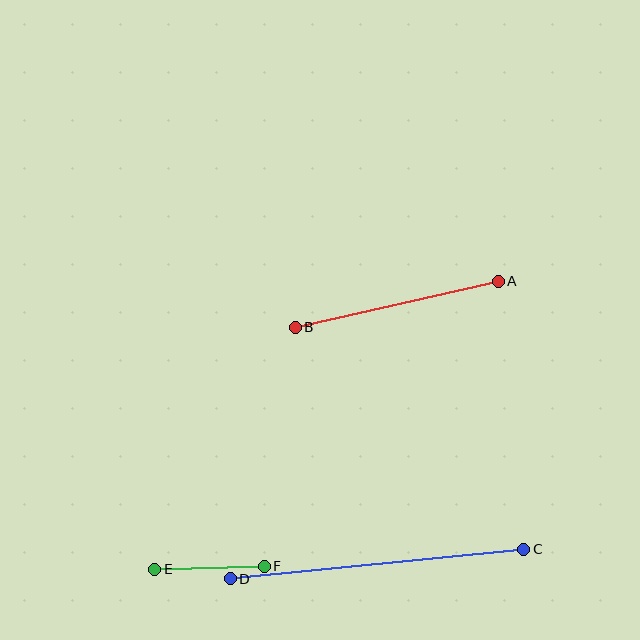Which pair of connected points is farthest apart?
Points C and D are farthest apart.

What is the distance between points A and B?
The distance is approximately 208 pixels.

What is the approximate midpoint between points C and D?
The midpoint is at approximately (377, 564) pixels.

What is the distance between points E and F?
The distance is approximately 110 pixels.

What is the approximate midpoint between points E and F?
The midpoint is at approximately (209, 568) pixels.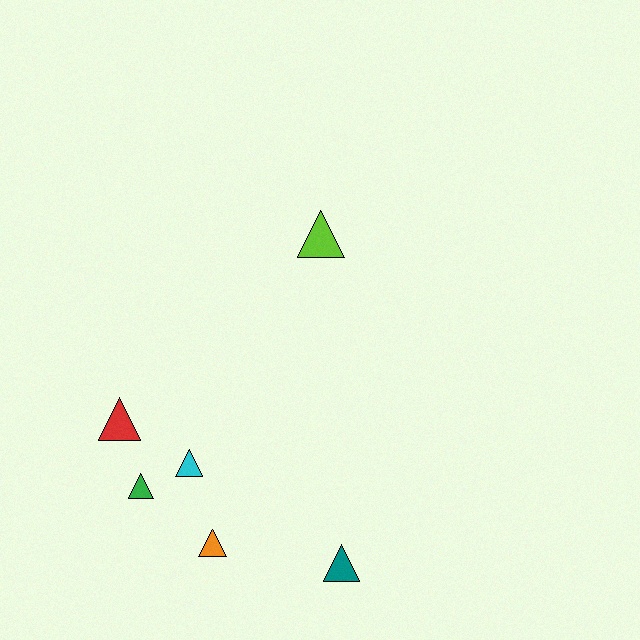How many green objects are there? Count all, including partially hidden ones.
There is 1 green object.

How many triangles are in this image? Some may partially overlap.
There are 6 triangles.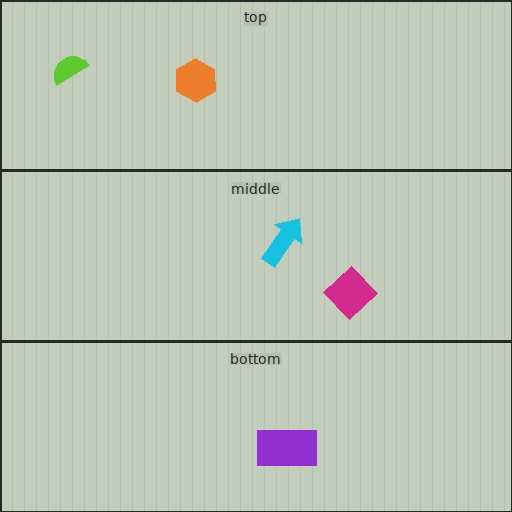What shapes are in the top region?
The orange hexagon, the lime semicircle.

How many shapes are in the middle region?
2.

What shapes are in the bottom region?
The purple rectangle.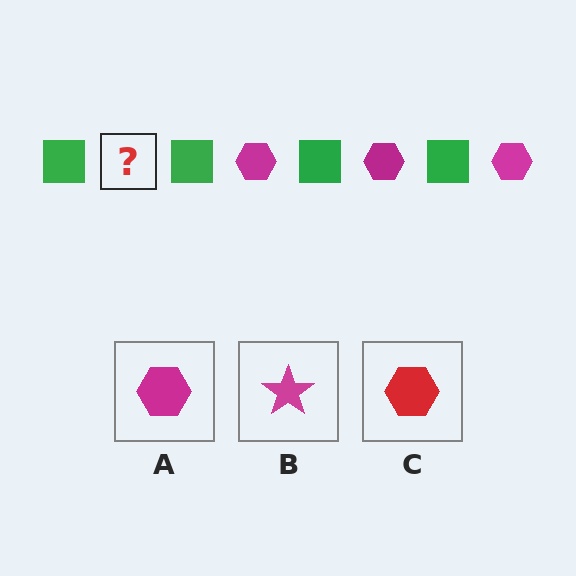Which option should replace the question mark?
Option A.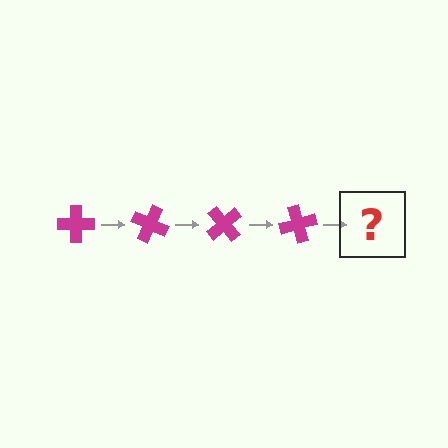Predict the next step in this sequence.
The next step is a magenta cross rotated 100 degrees.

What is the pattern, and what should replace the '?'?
The pattern is that the cross rotates 25 degrees each step. The '?' should be a magenta cross rotated 100 degrees.